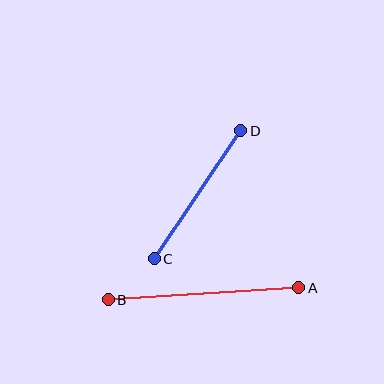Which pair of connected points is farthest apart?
Points A and B are farthest apart.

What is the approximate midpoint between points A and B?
The midpoint is at approximately (204, 294) pixels.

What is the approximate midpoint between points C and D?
The midpoint is at approximately (198, 195) pixels.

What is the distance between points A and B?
The distance is approximately 191 pixels.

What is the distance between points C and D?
The distance is approximately 155 pixels.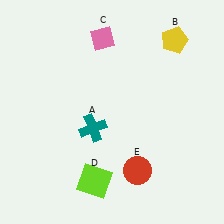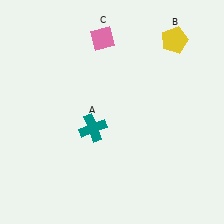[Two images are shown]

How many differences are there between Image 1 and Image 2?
There are 2 differences between the two images.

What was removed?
The lime square (D), the red circle (E) were removed in Image 2.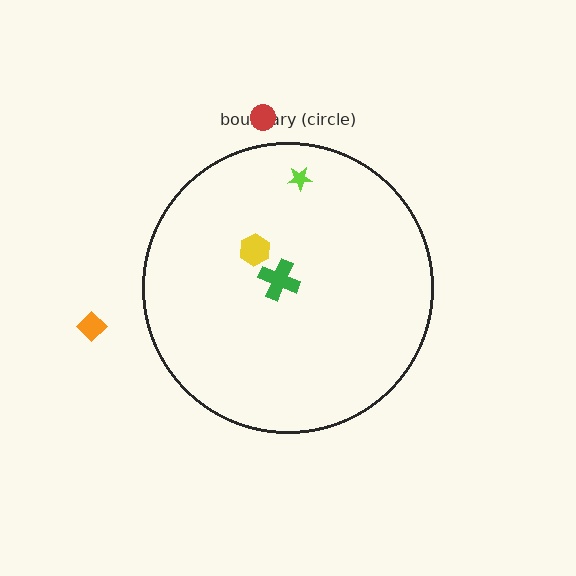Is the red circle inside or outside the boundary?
Outside.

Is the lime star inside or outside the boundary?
Inside.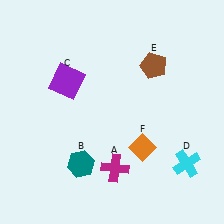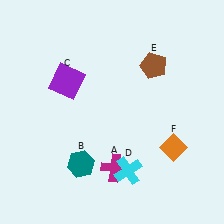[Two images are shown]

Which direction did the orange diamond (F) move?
The orange diamond (F) moved right.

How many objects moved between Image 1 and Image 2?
2 objects moved between the two images.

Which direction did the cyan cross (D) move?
The cyan cross (D) moved left.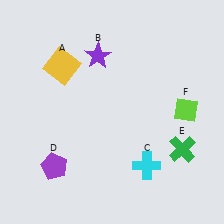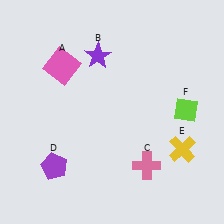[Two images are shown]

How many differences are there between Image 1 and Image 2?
There are 3 differences between the two images.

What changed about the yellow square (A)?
In Image 1, A is yellow. In Image 2, it changed to pink.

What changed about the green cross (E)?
In Image 1, E is green. In Image 2, it changed to yellow.